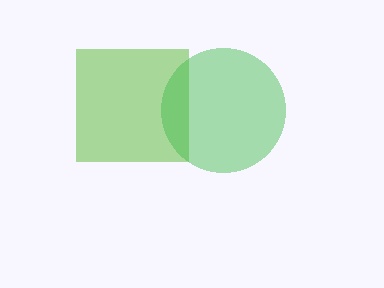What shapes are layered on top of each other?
The layered shapes are: a lime square, a green circle.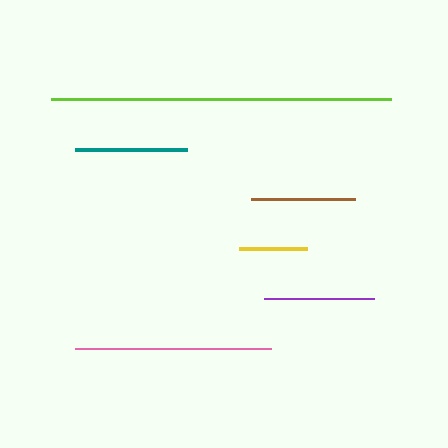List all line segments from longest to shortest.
From longest to shortest: lime, pink, teal, purple, brown, yellow.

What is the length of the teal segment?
The teal segment is approximately 113 pixels long.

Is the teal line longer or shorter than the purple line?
The teal line is longer than the purple line.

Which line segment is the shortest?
The yellow line is the shortest at approximately 68 pixels.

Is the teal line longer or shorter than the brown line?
The teal line is longer than the brown line.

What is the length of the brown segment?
The brown segment is approximately 104 pixels long.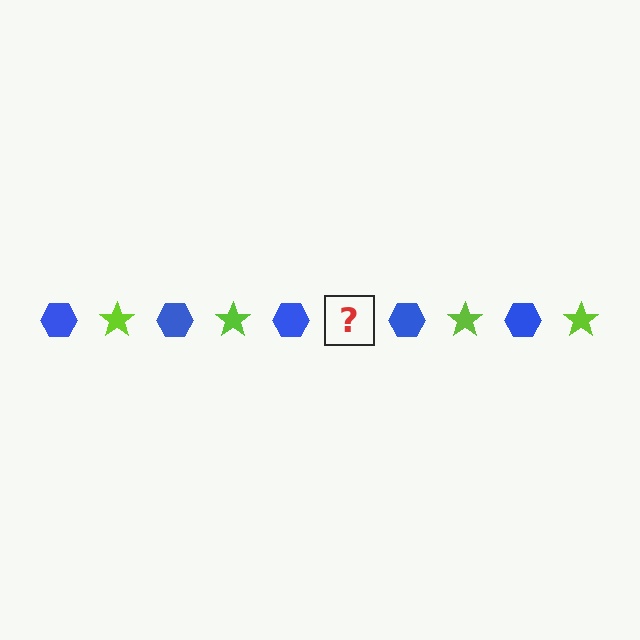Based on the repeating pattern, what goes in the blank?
The blank should be a lime star.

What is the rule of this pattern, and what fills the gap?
The rule is that the pattern alternates between blue hexagon and lime star. The gap should be filled with a lime star.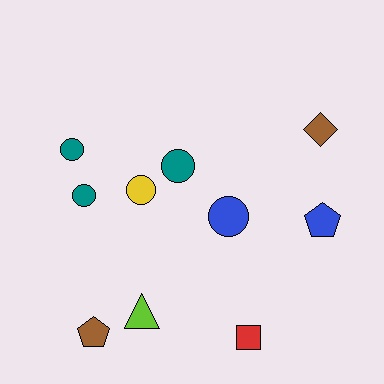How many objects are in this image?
There are 10 objects.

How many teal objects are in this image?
There are 3 teal objects.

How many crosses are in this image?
There are no crosses.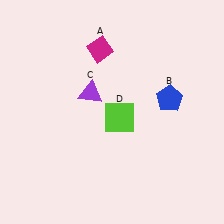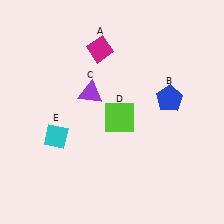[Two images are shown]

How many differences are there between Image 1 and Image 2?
There is 1 difference between the two images.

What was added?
A cyan diamond (E) was added in Image 2.